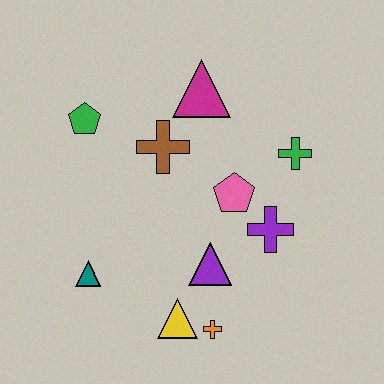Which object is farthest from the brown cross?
The orange cross is farthest from the brown cross.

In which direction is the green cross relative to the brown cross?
The green cross is to the right of the brown cross.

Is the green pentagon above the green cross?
Yes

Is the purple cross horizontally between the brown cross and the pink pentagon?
No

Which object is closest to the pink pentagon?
The purple cross is closest to the pink pentagon.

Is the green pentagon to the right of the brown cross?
No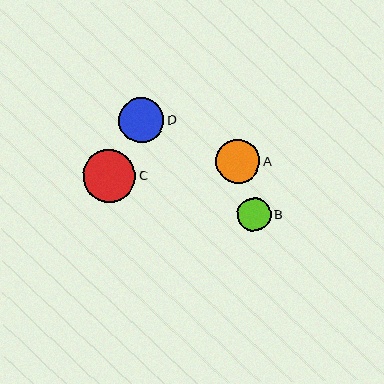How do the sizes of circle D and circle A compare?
Circle D and circle A are approximately the same size.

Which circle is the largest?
Circle C is the largest with a size of approximately 53 pixels.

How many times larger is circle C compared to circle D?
Circle C is approximately 1.2 times the size of circle D.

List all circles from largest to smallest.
From largest to smallest: C, D, A, B.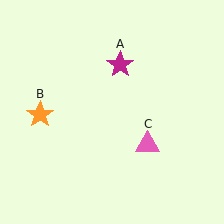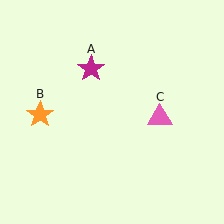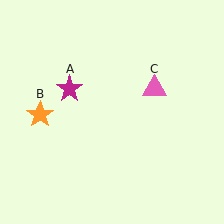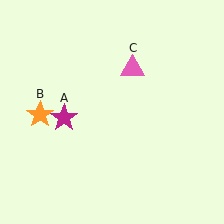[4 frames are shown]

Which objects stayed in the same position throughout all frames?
Orange star (object B) remained stationary.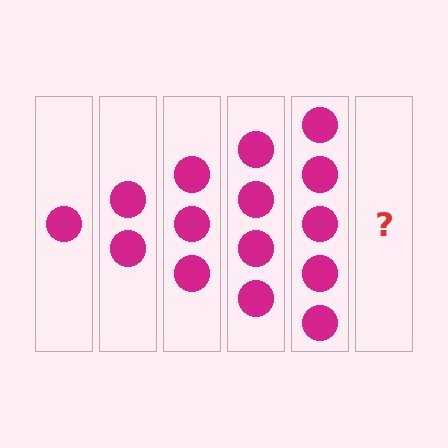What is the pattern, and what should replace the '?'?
The pattern is that each step adds one more circle. The '?' should be 6 circles.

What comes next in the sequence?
The next element should be 6 circles.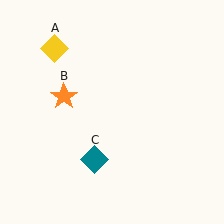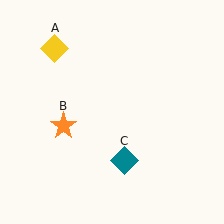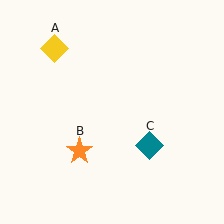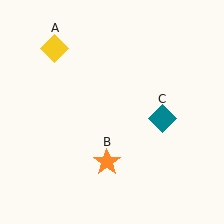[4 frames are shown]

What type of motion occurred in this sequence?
The orange star (object B), teal diamond (object C) rotated counterclockwise around the center of the scene.